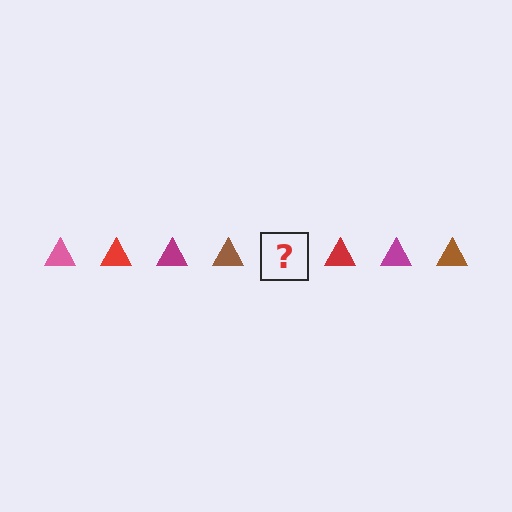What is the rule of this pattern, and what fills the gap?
The rule is that the pattern cycles through pink, red, magenta, brown triangles. The gap should be filled with a pink triangle.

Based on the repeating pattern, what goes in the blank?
The blank should be a pink triangle.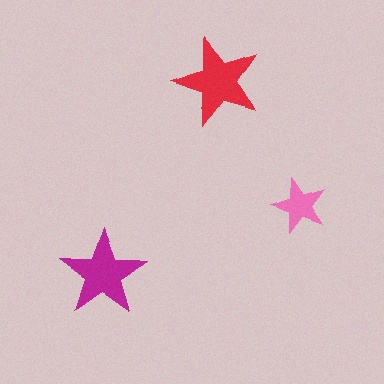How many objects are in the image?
There are 3 objects in the image.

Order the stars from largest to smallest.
the red one, the magenta one, the pink one.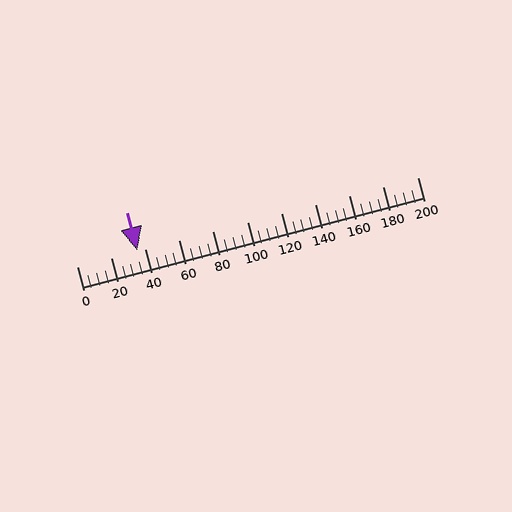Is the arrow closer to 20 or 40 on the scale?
The arrow is closer to 40.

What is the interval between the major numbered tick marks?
The major tick marks are spaced 20 units apart.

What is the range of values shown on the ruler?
The ruler shows values from 0 to 200.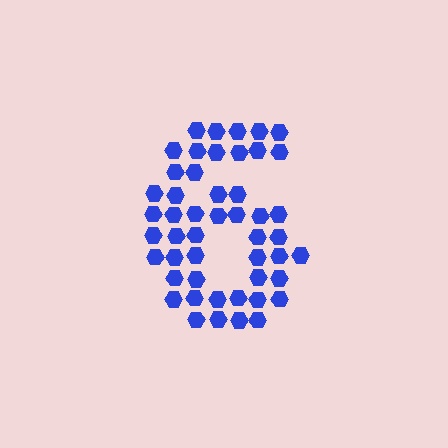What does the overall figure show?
The overall figure shows the digit 6.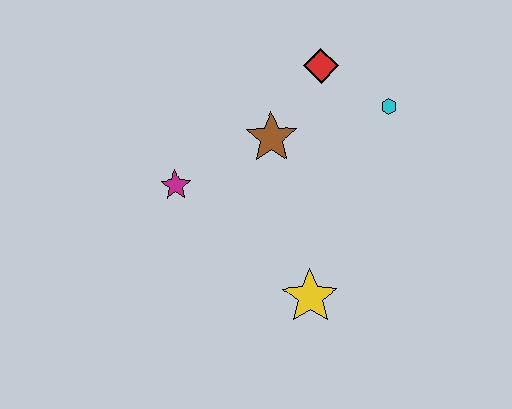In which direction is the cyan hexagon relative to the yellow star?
The cyan hexagon is above the yellow star.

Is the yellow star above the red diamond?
No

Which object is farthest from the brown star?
The yellow star is farthest from the brown star.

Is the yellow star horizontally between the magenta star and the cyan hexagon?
Yes